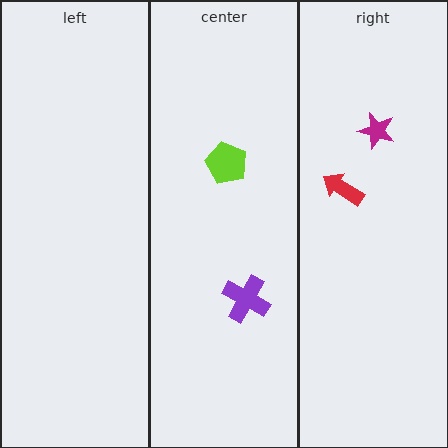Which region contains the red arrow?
The right region.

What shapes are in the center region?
The lime pentagon, the purple cross.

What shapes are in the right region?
The red arrow, the magenta star.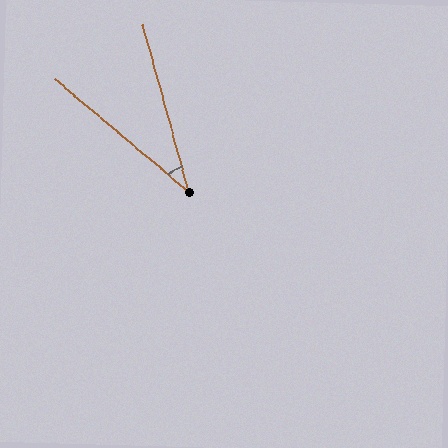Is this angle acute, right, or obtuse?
It is acute.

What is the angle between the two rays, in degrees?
Approximately 34 degrees.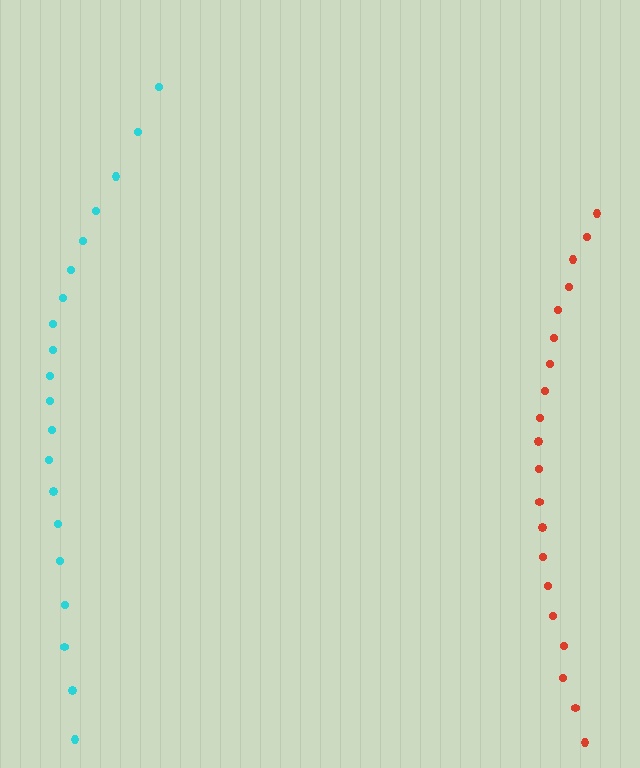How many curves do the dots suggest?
There are 2 distinct paths.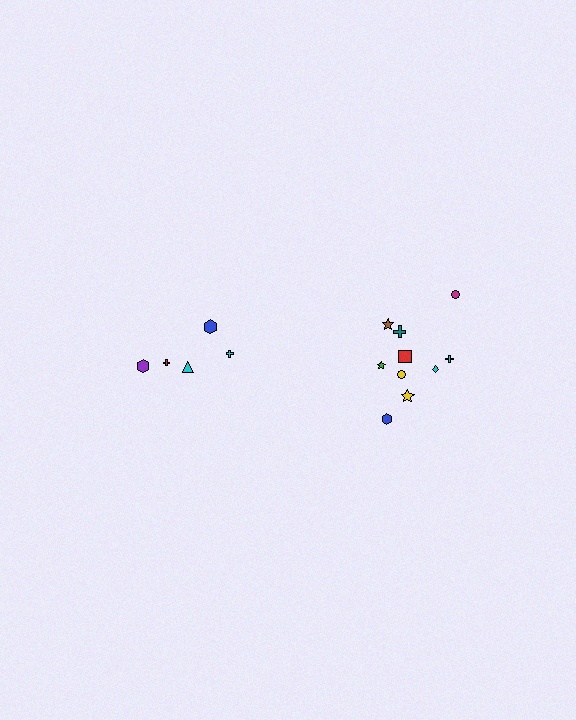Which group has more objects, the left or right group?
The right group.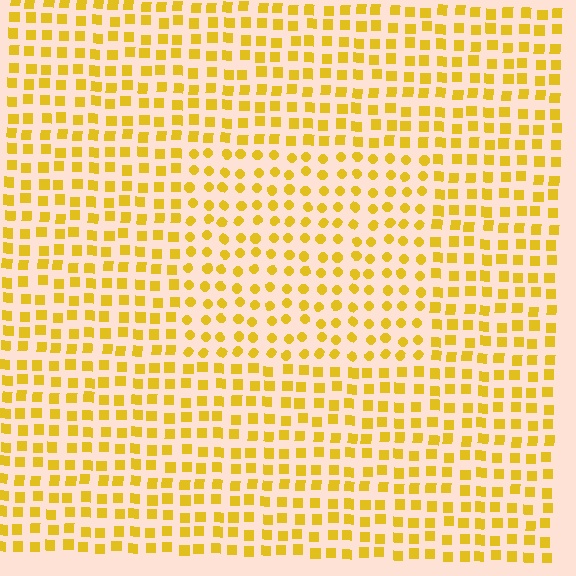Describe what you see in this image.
The image is filled with small yellow elements arranged in a uniform grid. A rectangle-shaped region contains circles, while the surrounding area contains squares. The boundary is defined purely by the change in element shape.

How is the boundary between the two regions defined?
The boundary is defined by a change in element shape: circles inside vs. squares outside. All elements share the same color and spacing.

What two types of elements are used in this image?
The image uses circles inside the rectangle region and squares outside it.